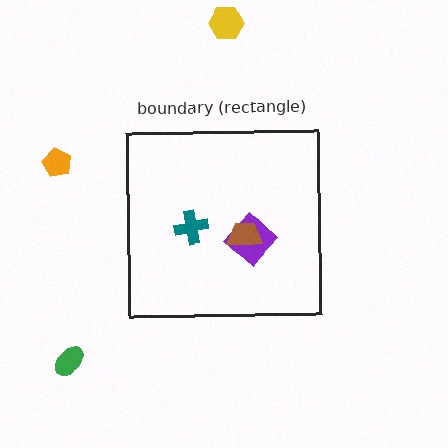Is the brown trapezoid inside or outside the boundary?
Inside.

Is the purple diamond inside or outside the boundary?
Inside.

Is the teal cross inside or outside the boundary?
Inside.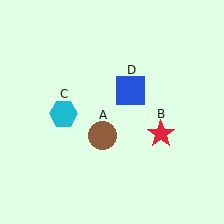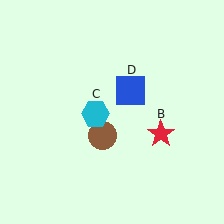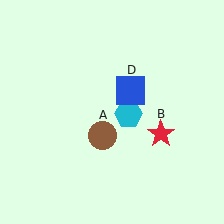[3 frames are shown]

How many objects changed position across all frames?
1 object changed position: cyan hexagon (object C).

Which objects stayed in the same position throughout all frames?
Brown circle (object A) and red star (object B) and blue square (object D) remained stationary.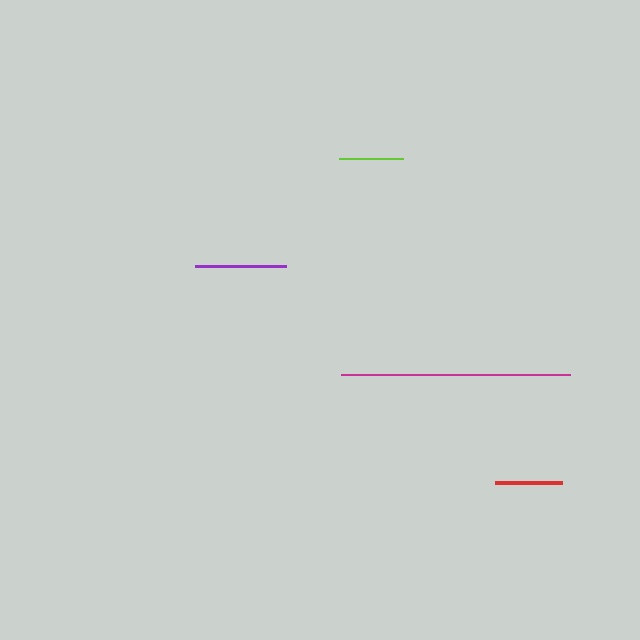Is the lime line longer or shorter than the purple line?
The purple line is longer than the lime line.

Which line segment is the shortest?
The lime line is the shortest at approximately 64 pixels.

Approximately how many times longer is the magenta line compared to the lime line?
The magenta line is approximately 3.6 times the length of the lime line.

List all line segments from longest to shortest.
From longest to shortest: magenta, purple, red, lime.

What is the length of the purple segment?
The purple segment is approximately 91 pixels long.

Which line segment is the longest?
The magenta line is the longest at approximately 229 pixels.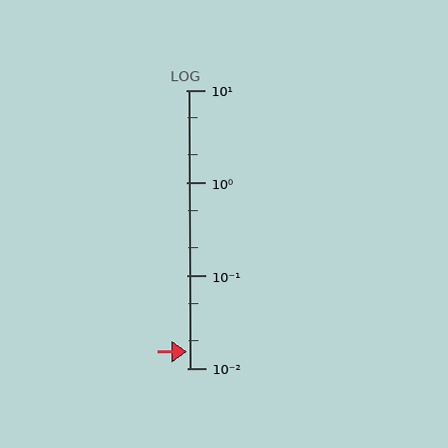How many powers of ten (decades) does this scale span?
The scale spans 3 decades, from 0.01 to 10.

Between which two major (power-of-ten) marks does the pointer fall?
The pointer is between 0.01 and 0.1.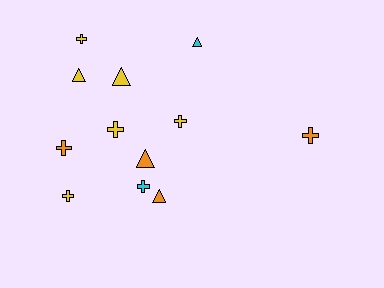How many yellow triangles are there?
There are 2 yellow triangles.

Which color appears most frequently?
Yellow, with 6 objects.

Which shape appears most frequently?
Cross, with 7 objects.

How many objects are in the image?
There are 12 objects.